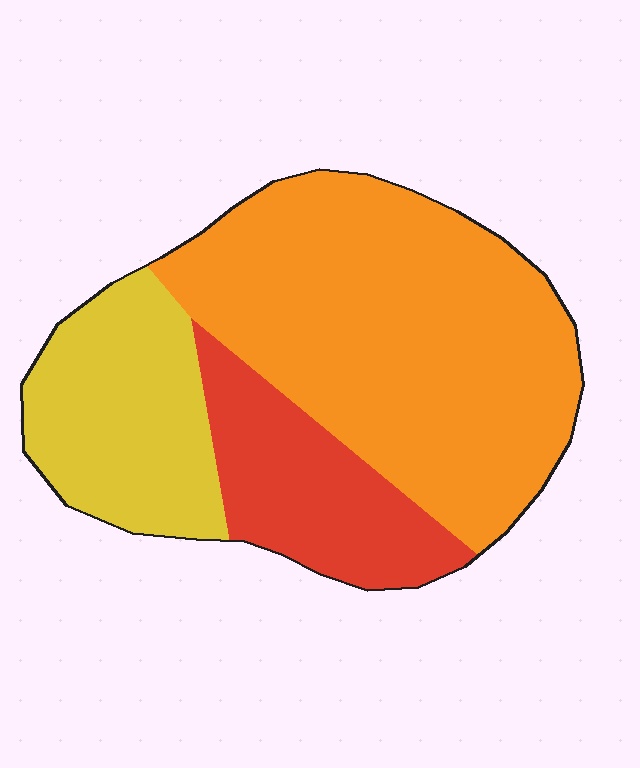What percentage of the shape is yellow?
Yellow takes up about one quarter (1/4) of the shape.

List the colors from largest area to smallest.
From largest to smallest: orange, yellow, red.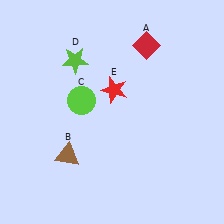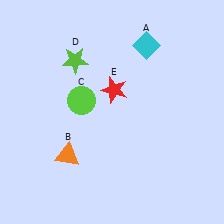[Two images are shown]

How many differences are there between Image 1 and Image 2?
There are 2 differences between the two images.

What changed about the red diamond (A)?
In Image 1, A is red. In Image 2, it changed to cyan.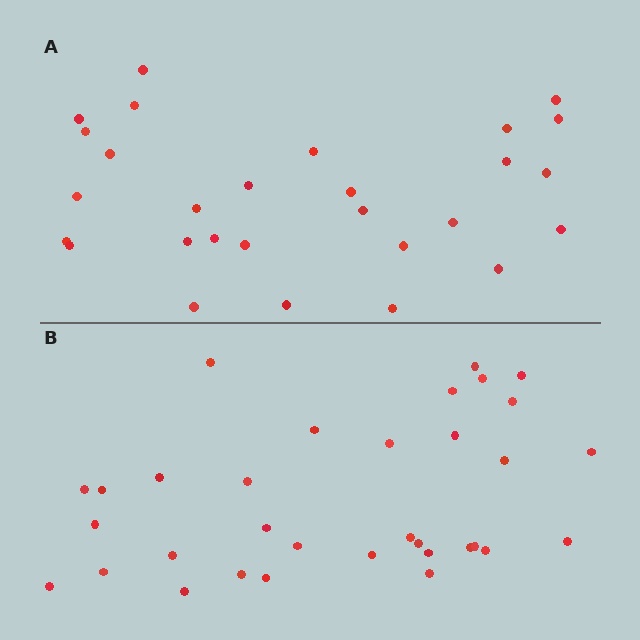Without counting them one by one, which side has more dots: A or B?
Region B (the bottom region) has more dots.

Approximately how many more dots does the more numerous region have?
Region B has about 5 more dots than region A.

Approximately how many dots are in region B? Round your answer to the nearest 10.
About 30 dots. (The exact count is 33, which rounds to 30.)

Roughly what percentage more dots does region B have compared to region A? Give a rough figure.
About 20% more.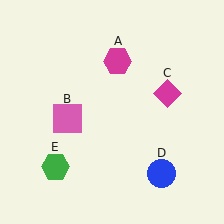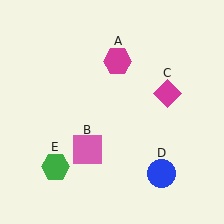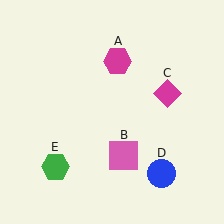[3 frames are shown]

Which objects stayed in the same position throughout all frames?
Magenta hexagon (object A) and magenta diamond (object C) and blue circle (object D) and green hexagon (object E) remained stationary.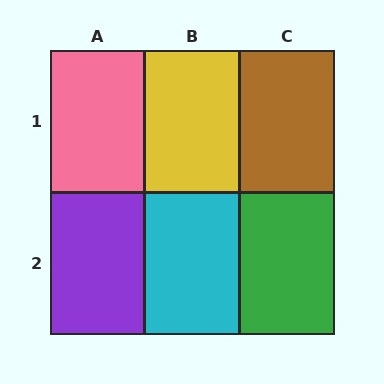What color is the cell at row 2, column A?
Purple.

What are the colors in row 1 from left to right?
Pink, yellow, brown.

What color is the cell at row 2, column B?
Cyan.